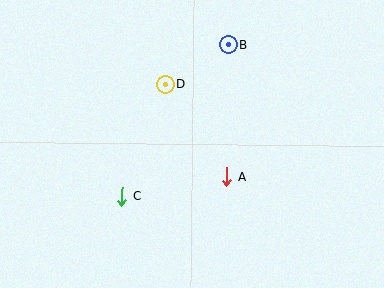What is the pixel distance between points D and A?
The distance between D and A is 112 pixels.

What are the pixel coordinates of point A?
Point A is at (227, 177).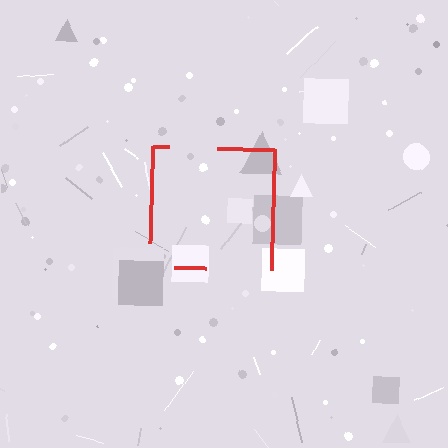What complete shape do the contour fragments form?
The contour fragments form a square.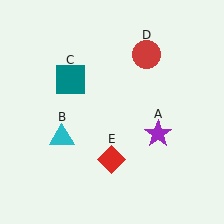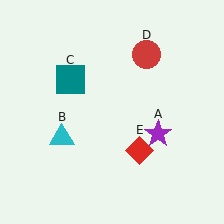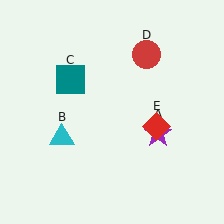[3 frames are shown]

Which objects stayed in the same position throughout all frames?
Purple star (object A) and cyan triangle (object B) and teal square (object C) and red circle (object D) remained stationary.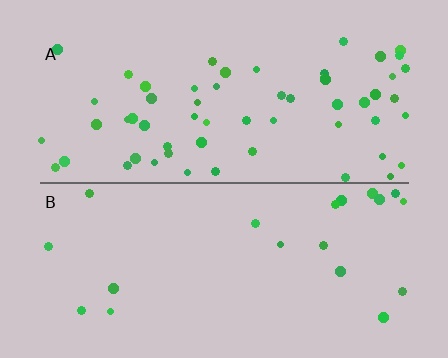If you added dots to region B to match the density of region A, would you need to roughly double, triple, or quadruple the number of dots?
Approximately triple.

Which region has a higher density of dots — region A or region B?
A (the top).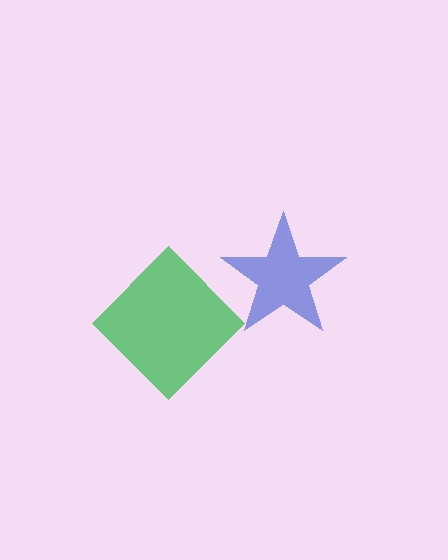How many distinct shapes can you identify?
There are 2 distinct shapes: a blue star, a green diamond.